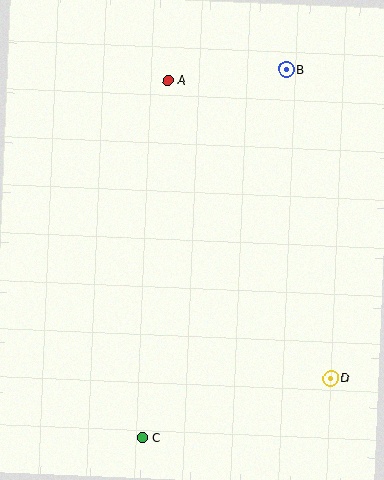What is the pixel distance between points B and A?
The distance between B and A is 119 pixels.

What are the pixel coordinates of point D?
Point D is at (331, 378).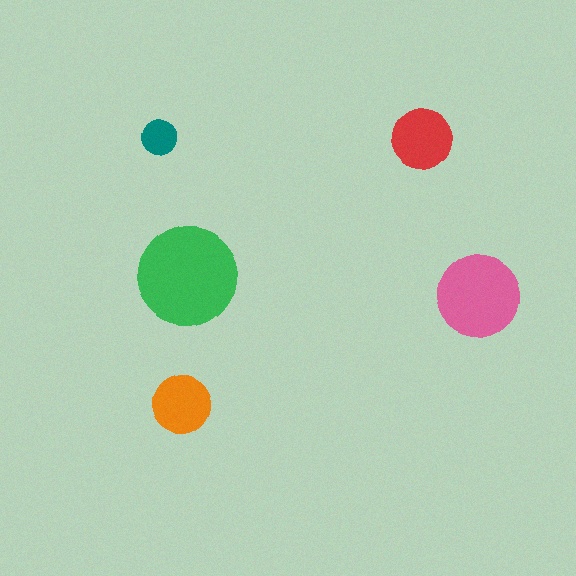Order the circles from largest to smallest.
the green one, the pink one, the red one, the orange one, the teal one.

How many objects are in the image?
There are 5 objects in the image.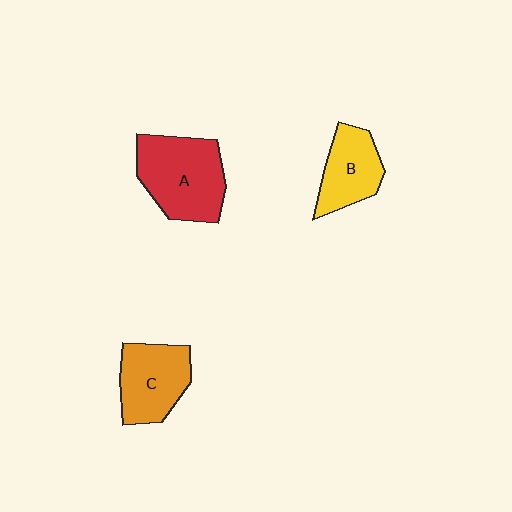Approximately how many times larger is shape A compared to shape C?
Approximately 1.3 times.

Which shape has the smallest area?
Shape B (yellow).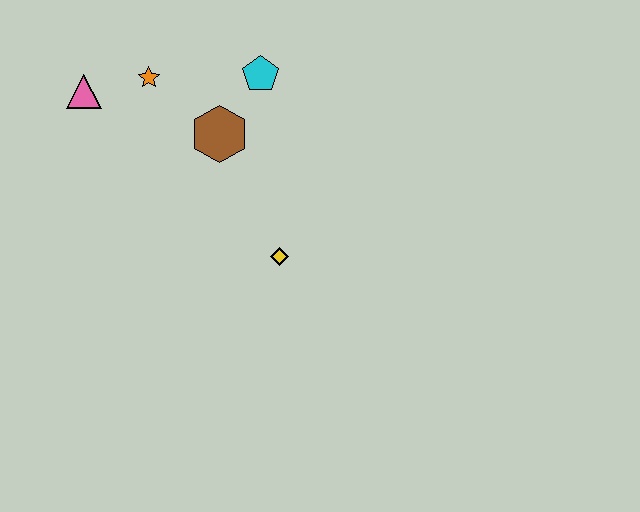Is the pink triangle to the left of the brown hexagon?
Yes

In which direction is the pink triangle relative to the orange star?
The pink triangle is to the left of the orange star.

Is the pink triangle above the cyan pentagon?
No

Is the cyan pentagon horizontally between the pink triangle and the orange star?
No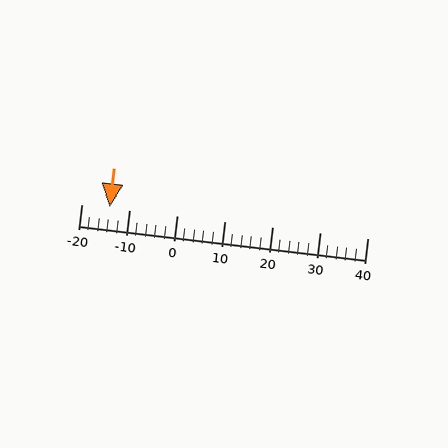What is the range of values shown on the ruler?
The ruler shows values from -20 to 40.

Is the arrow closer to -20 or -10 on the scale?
The arrow is closer to -10.